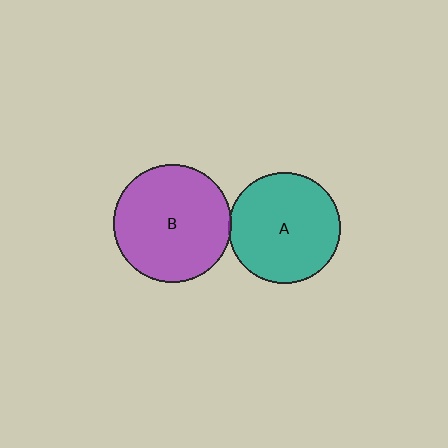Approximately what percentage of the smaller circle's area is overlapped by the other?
Approximately 5%.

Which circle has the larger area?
Circle B (purple).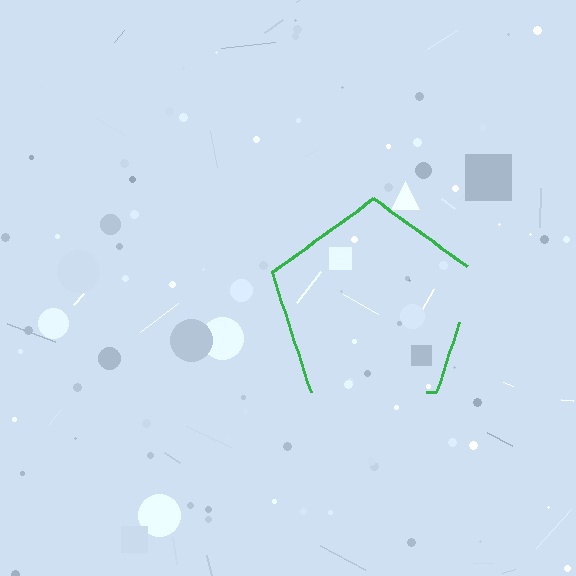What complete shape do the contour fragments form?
The contour fragments form a pentagon.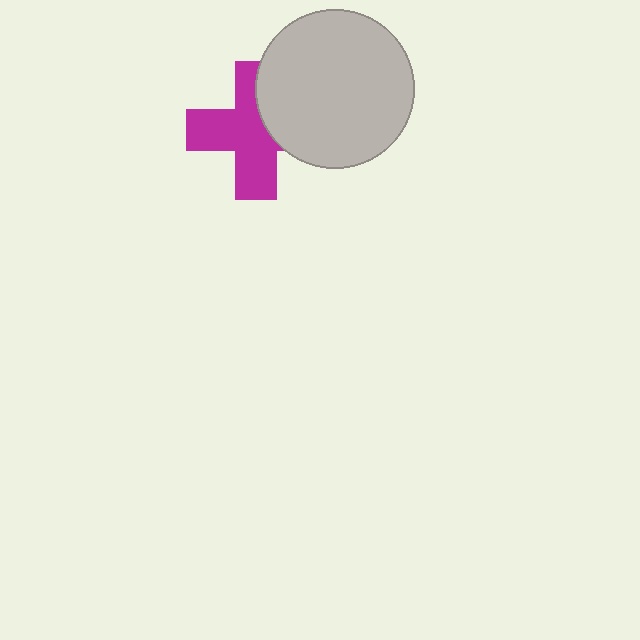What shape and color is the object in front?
The object in front is a light gray circle.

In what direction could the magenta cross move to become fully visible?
The magenta cross could move left. That would shift it out from behind the light gray circle entirely.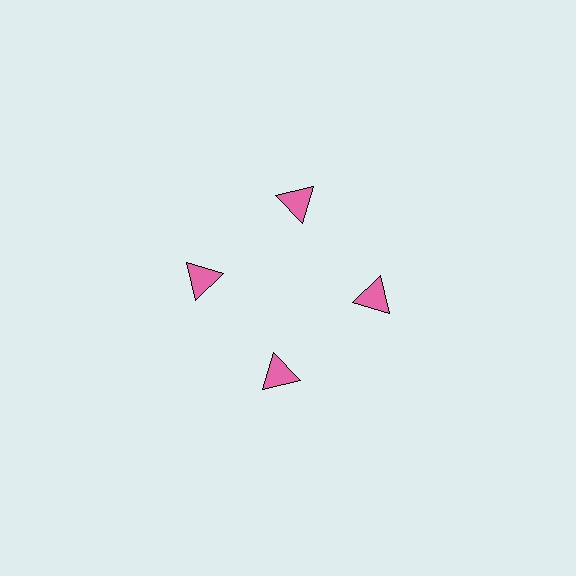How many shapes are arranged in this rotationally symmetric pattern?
There are 4 shapes, arranged in 4 groups of 1.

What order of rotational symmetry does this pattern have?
This pattern has 4-fold rotational symmetry.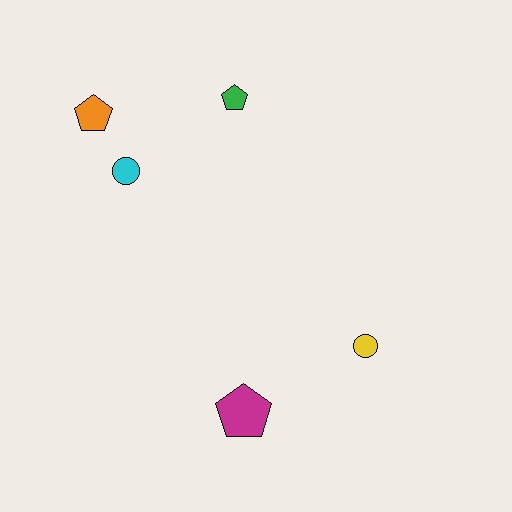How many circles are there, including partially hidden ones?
There are 2 circles.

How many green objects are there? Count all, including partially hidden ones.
There is 1 green object.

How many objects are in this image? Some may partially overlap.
There are 5 objects.